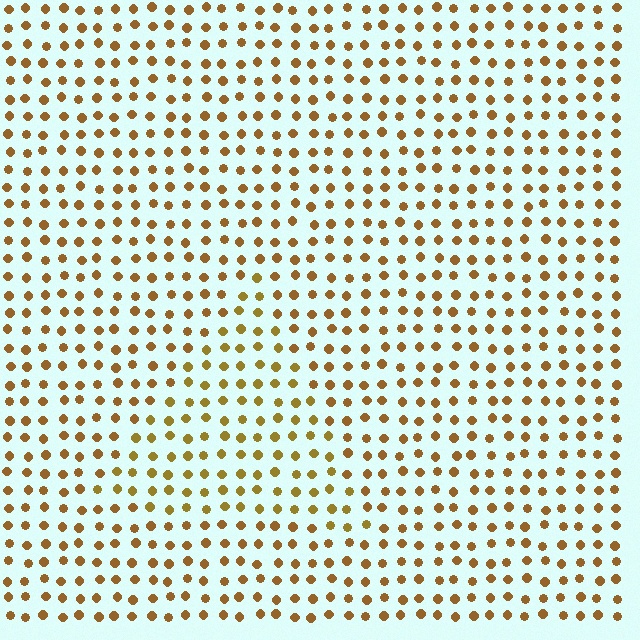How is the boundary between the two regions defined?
The boundary is defined purely by a slight shift in hue (about 16 degrees). Spacing, size, and orientation are identical on both sides.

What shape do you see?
I see a triangle.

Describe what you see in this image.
The image is filled with small brown elements in a uniform arrangement. A triangle-shaped region is visible where the elements are tinted to a slightly different hue, forming a subtle color boundary.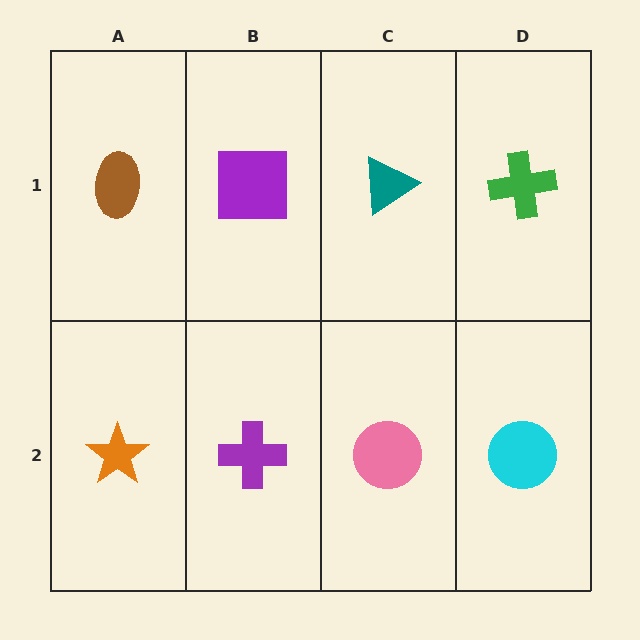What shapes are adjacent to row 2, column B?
A purple square (row 1, column B), an orange star (row 2, column A), a pink circle (row 2, column C).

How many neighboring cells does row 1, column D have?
2.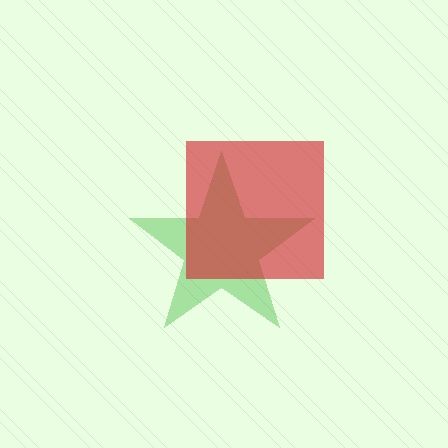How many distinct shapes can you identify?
There are 2 distinct shapes: a green star, a red square.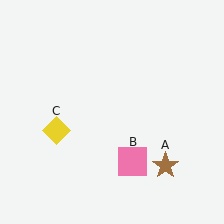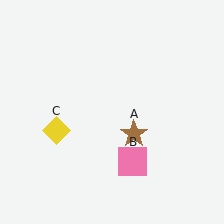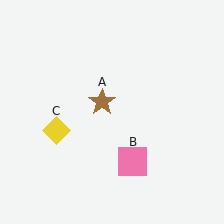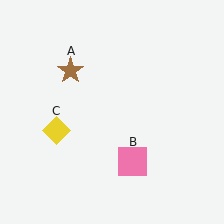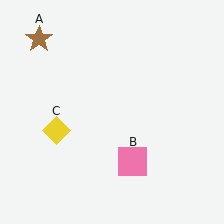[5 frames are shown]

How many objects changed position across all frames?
1 object changed position: brown star (object A).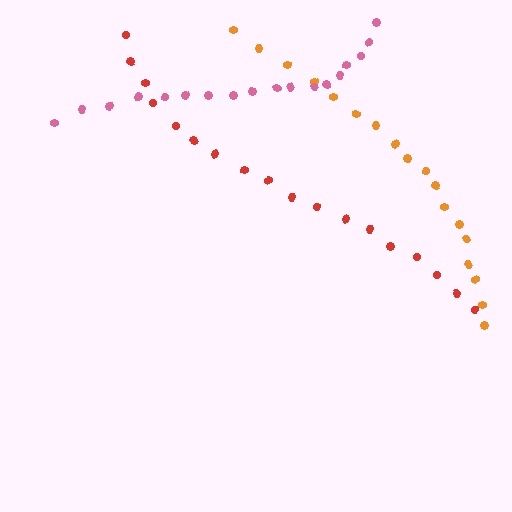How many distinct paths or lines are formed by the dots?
There are 3 distinct paths.